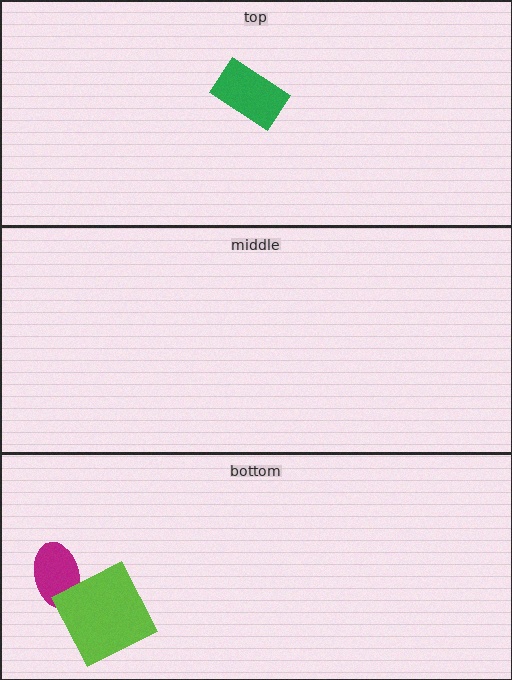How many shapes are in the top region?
1.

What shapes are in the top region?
The green rectangle.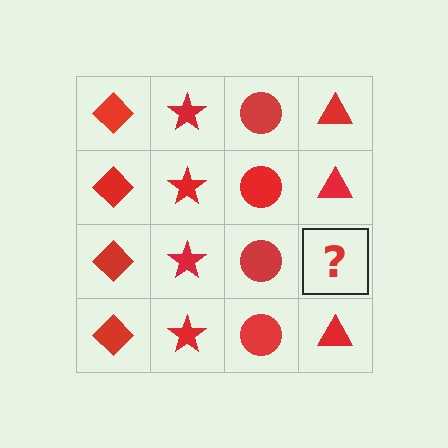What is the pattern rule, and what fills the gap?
The rule is that each column has a consistent shape. The gap should be filled with a red triangle.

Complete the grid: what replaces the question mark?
The question mark should be replaced with a red triangle.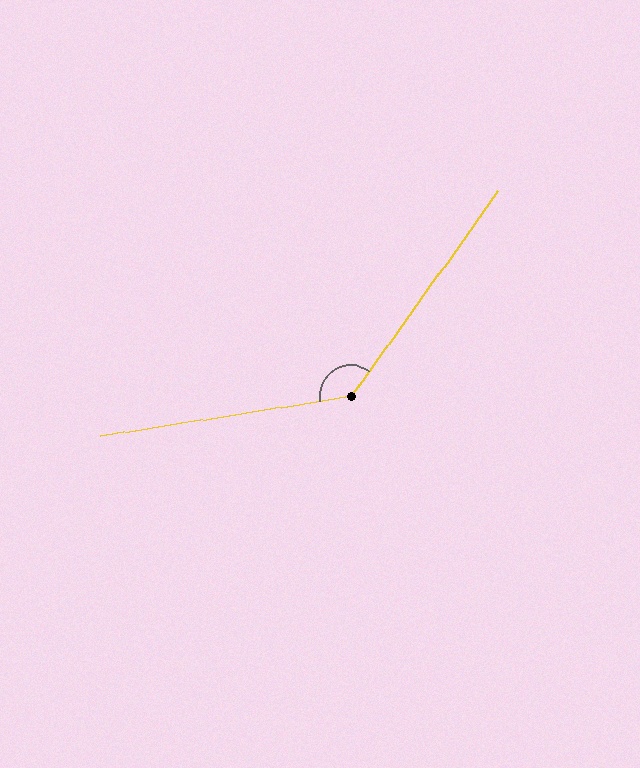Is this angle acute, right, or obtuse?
It is obtuse.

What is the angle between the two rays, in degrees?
Approximately 135 degrees.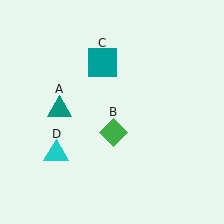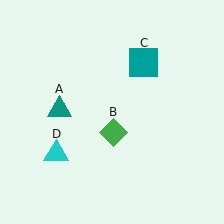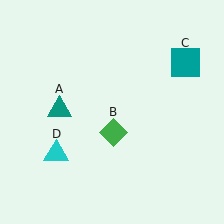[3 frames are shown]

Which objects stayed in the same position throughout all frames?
Teal triangle (object A) and green diamond (object B) and cyan triangle (object D) remained stationary.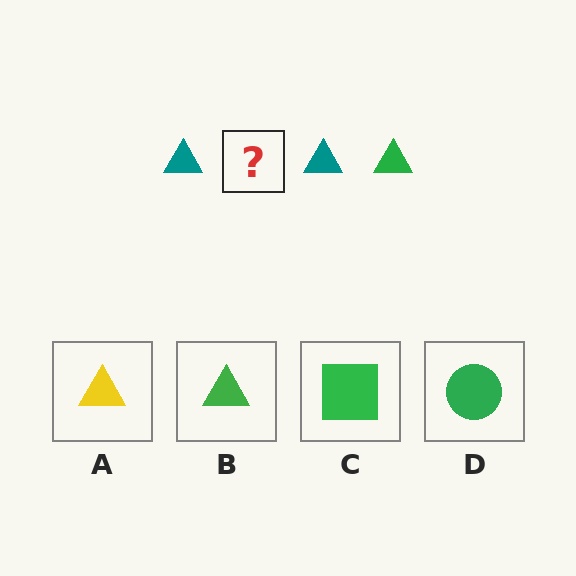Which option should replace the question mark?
Option B.